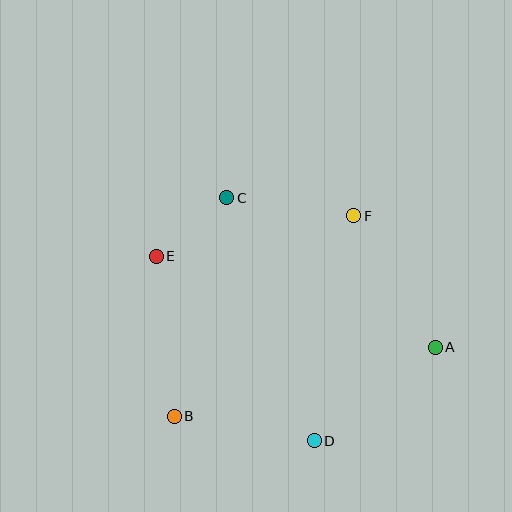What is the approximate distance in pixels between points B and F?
The distance between B and F is approximately 269 pixels.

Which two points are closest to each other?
Points C and E are closest to each other.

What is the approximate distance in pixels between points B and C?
The distance between B and C is approximately 225 pixels.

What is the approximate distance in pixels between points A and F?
The distance between A and F is approximately 155 pixels.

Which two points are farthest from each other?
Points A and E are farthest from each other.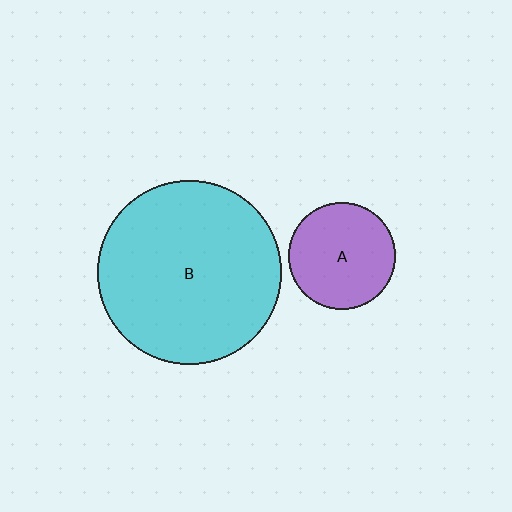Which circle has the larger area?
Circle B (cyan).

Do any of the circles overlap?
No, none of the circles overlap.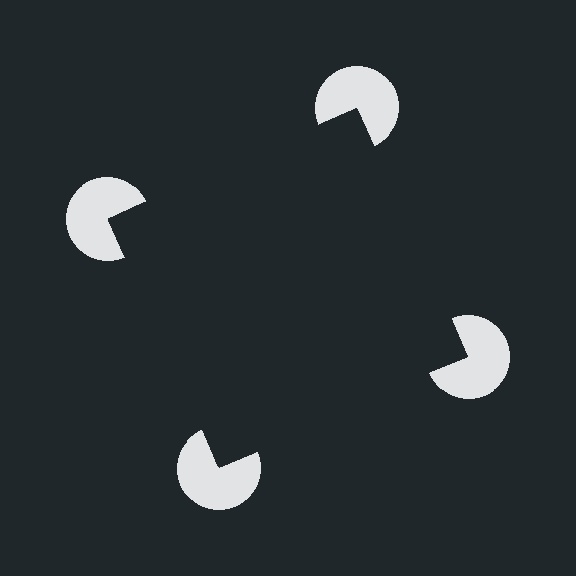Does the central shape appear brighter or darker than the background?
It typically appears slightly darker than the background, even though no actual brightness change is drawn.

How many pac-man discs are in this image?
There are 4 — one at each vertex of the illusory square.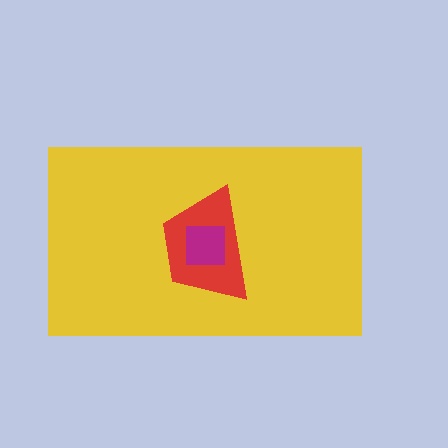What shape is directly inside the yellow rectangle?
The red trapezoid.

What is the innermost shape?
The magenta square.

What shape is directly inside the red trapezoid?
The magenta square.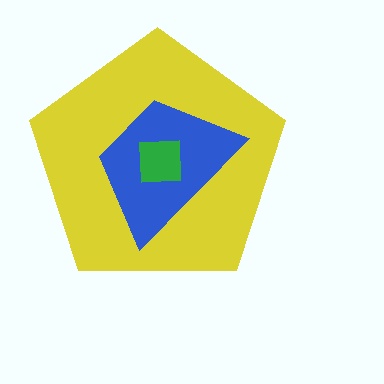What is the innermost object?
The green square.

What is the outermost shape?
The yellow pentagon.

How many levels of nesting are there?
3.